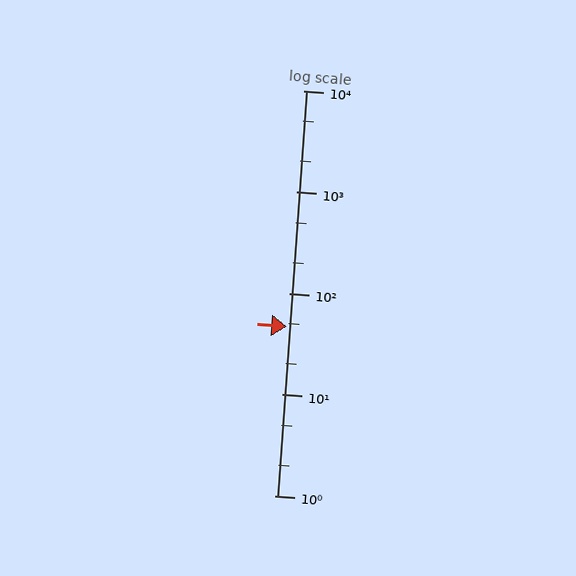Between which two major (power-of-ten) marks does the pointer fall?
The pointer is between 10 and 100.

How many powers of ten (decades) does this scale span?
The scale spans 4 decades, from 1 to 10000.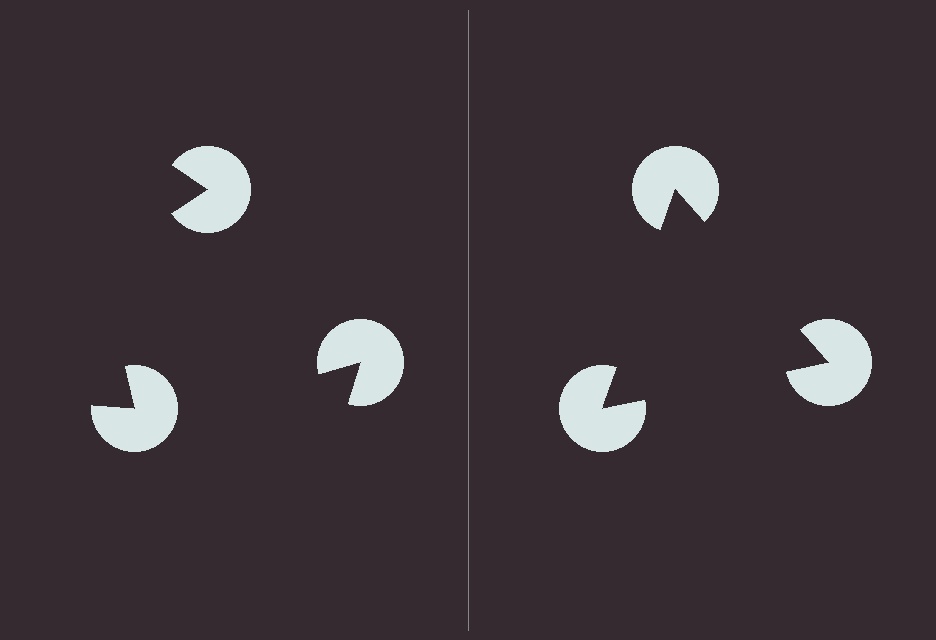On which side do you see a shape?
An illusory triangle appears on the right side. On the left side the wedge cuts are rotated, so no coherent shape forms.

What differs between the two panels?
The pac-man discs are positioned identically on both sides; only the wedge orientations differ. On the right they align to a triangle; on the left they are misaligned.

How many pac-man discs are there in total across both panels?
6 — 3 on each side.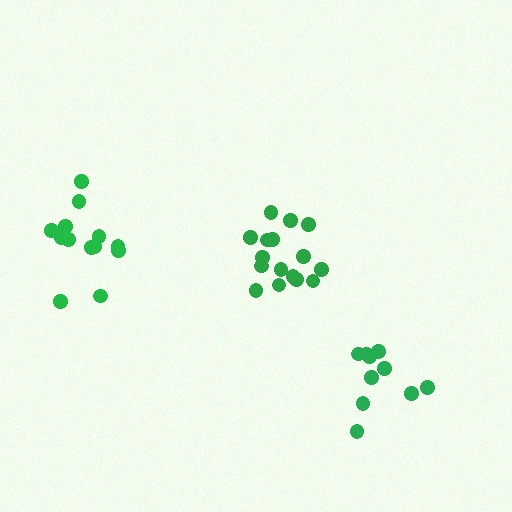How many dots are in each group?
Group 1: 16 dots, Group 2: 10 dots, Group 3: 13 dots (39 total).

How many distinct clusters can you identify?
There are 3 distinct clusters.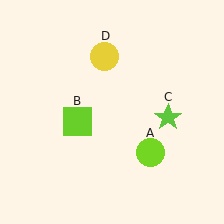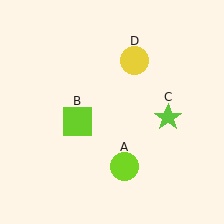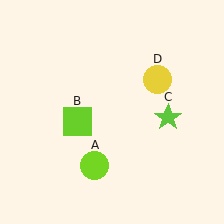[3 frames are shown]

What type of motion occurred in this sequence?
The lime circle (object A), yellow circle (object D) rotated clockwise around the center of the scene.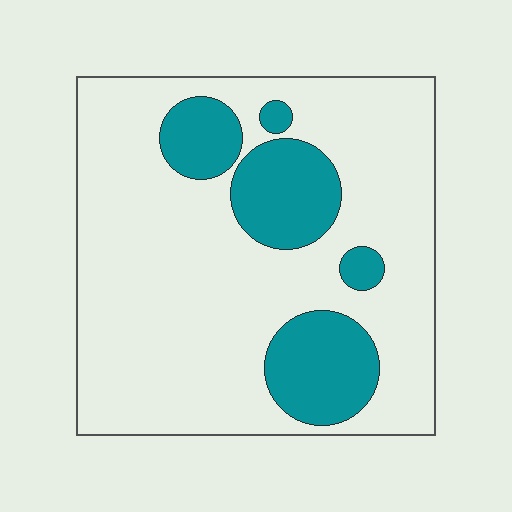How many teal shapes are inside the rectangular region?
5.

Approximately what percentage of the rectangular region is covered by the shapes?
Approximately 20%.